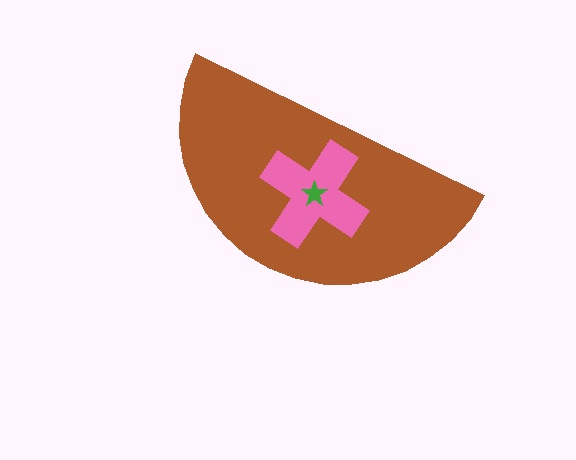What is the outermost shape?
The brown semicircle.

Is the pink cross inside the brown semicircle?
Yes.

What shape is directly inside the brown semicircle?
The pink cross.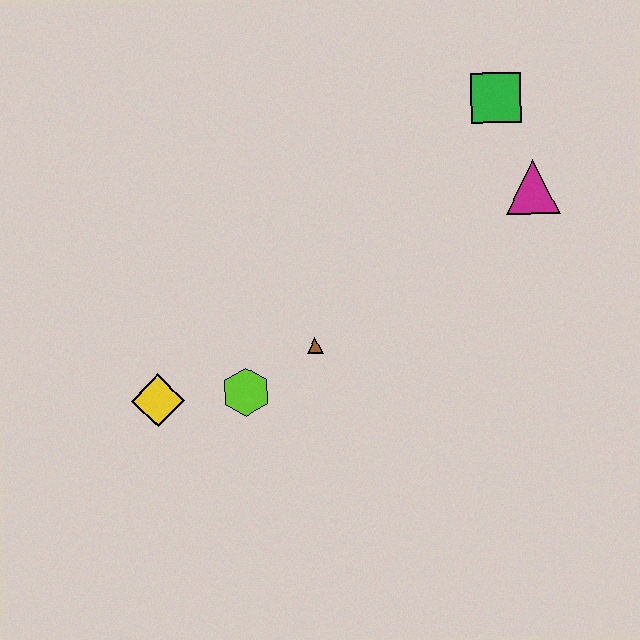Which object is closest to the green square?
The magenta triangle is closest to the green square.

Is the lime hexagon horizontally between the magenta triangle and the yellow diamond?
Yes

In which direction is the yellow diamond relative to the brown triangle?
The yellow diamond is to the left of the brown triangle.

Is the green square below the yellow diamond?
No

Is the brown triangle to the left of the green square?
Yes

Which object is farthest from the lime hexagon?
The green square is farthest from the lime hexagon.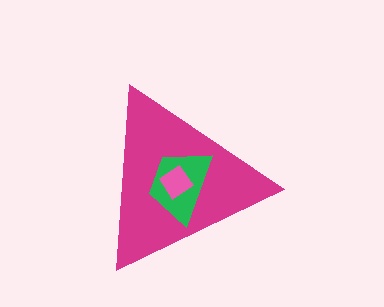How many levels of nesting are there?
3.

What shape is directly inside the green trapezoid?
The pink diamond.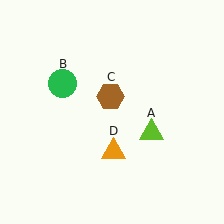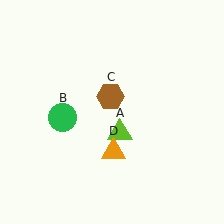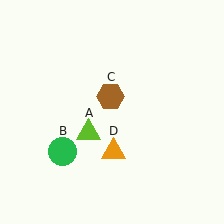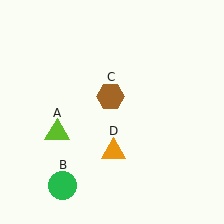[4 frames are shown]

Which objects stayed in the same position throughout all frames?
Brown hexagon (object C) and orange triangle (object D) remained stationary.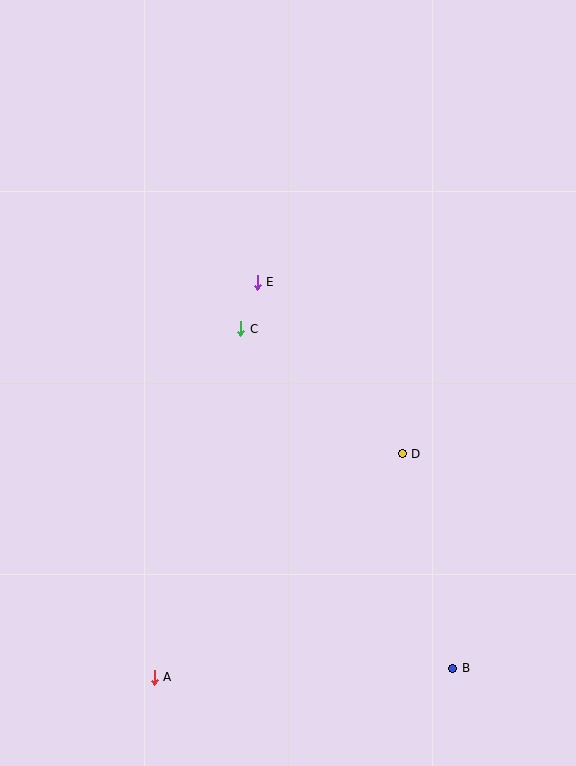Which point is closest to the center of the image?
Point C at (241, 329) is closest to the center.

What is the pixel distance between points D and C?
The distance between D and C is 205 pixels.